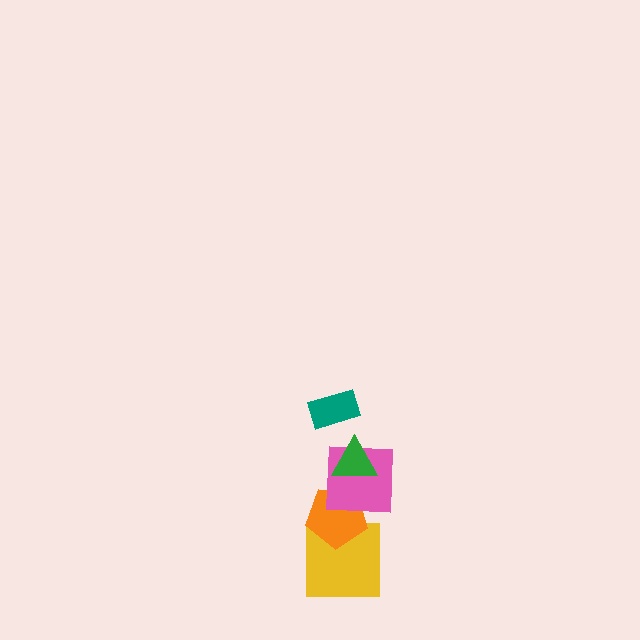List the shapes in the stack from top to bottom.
From top to bottom: the teal rectangle, the green triangle, the pink square, the orange pentagon, the yellow square.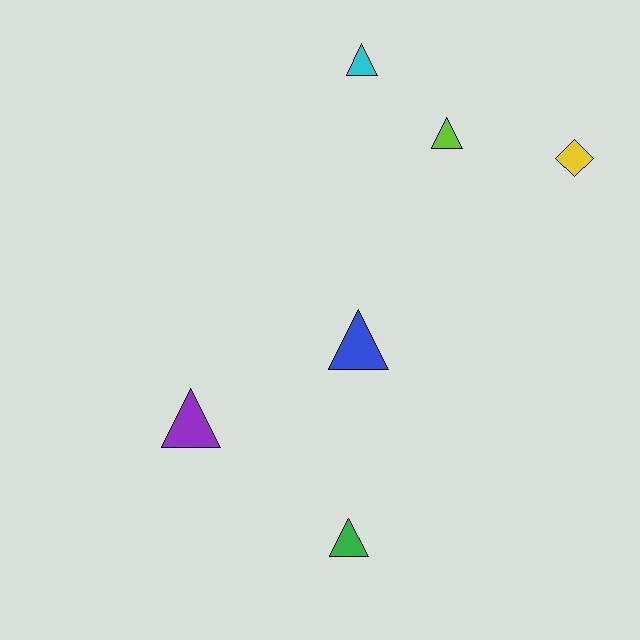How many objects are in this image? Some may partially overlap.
There are 6 objects.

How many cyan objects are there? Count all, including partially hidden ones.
There is 1 cyan object.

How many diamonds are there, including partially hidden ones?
There is 1 diamond.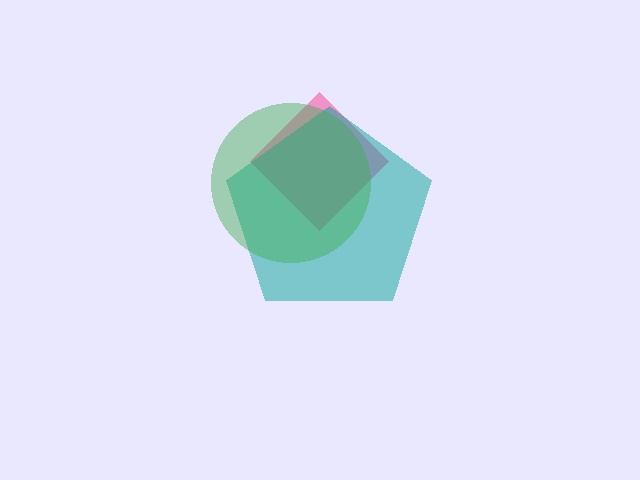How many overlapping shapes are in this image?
There are 3 overlapping shapes in the image.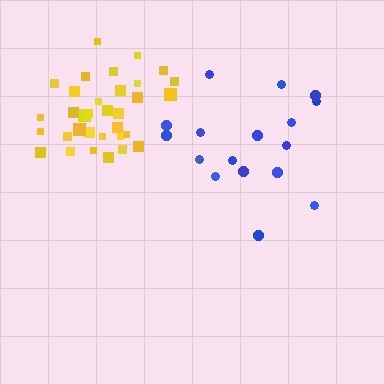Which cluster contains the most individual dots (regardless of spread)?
Yellow (33).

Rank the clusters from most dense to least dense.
yellow, blue.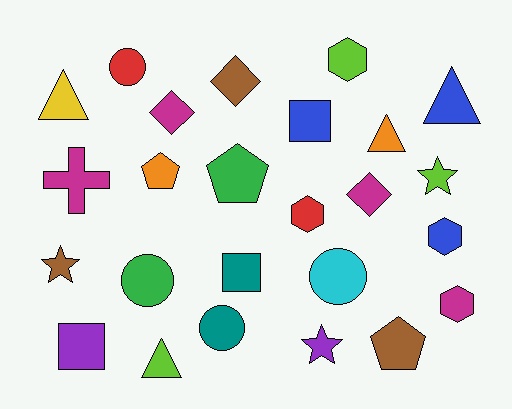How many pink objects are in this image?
There are no pink objects.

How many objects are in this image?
There are 25 objects.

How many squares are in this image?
There are 3 squares.